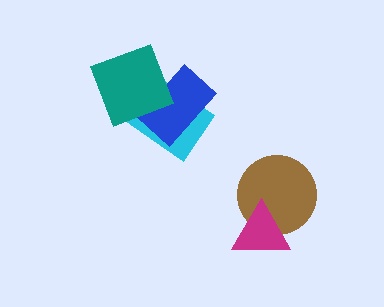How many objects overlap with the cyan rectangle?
2 objects overlap with the cyan rectangle.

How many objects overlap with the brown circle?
1 object overlaps with the brown circle.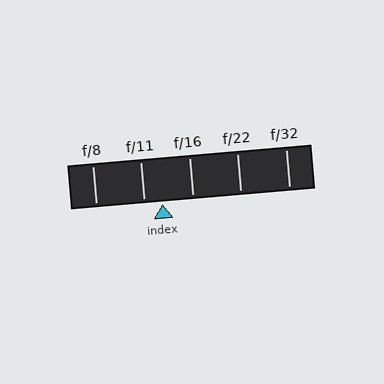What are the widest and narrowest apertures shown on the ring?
The widest aperture shown is f/8 and the narrowest is f/32.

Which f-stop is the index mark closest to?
The index mark is closest to f/11.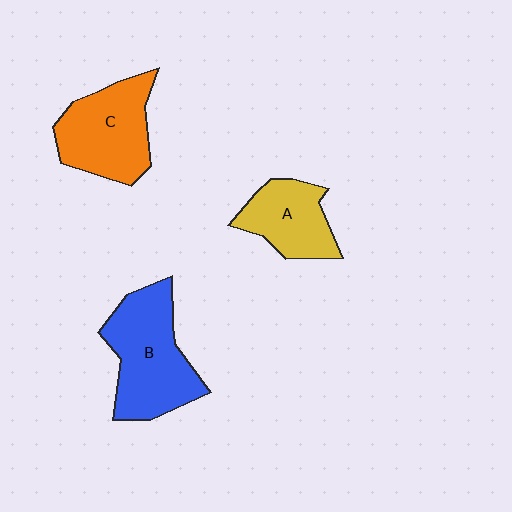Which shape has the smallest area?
Shape A (yellow).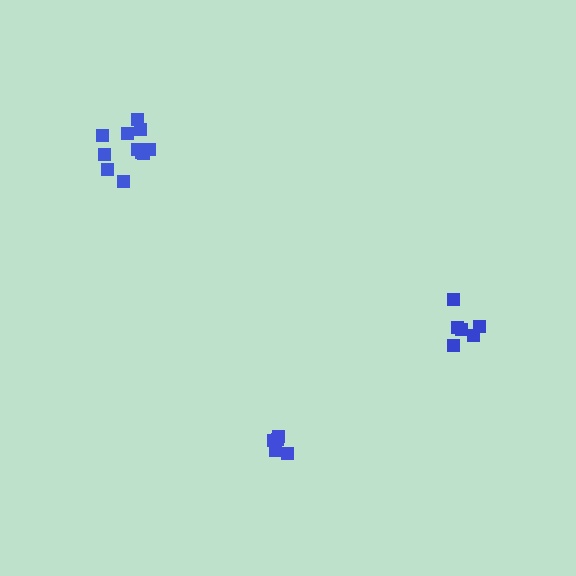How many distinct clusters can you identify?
There are 3 distinct clusters.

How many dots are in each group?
Group 1: 6 dots, Group 2: 5 dots, Group 3: 11 dots (22 total).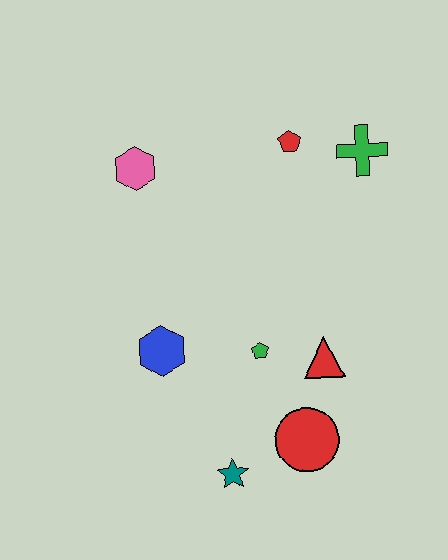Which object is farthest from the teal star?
The green cross is farthest from the teal star.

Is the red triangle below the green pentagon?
Yes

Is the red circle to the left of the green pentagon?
No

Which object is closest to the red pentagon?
The green cross is closest to the red pentagon.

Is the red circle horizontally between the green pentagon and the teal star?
No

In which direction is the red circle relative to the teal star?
The red circle is to the right of the teal star.